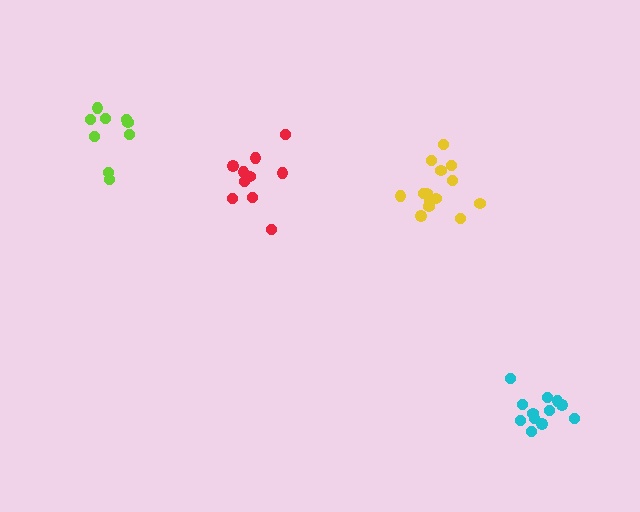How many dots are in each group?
Group 1: 14 dots, Group 2: 10 dots, Group 3: 12 dots, Group 4: 9 dots (45 total).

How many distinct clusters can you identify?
There are 4 distinct clusters.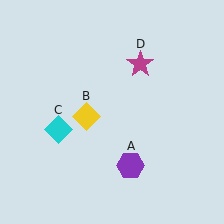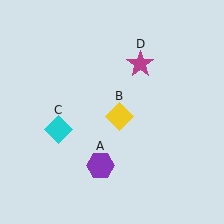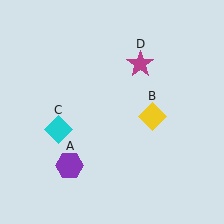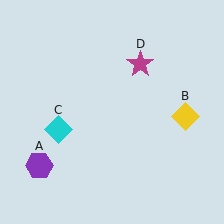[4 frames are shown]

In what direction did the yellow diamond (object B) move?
The yellow diamond (object B) moved right.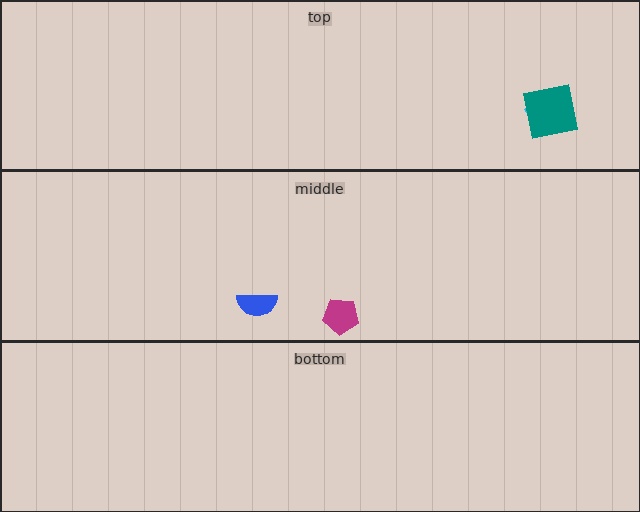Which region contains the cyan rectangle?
The top region.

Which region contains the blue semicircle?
The middle region.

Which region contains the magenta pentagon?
The middle region.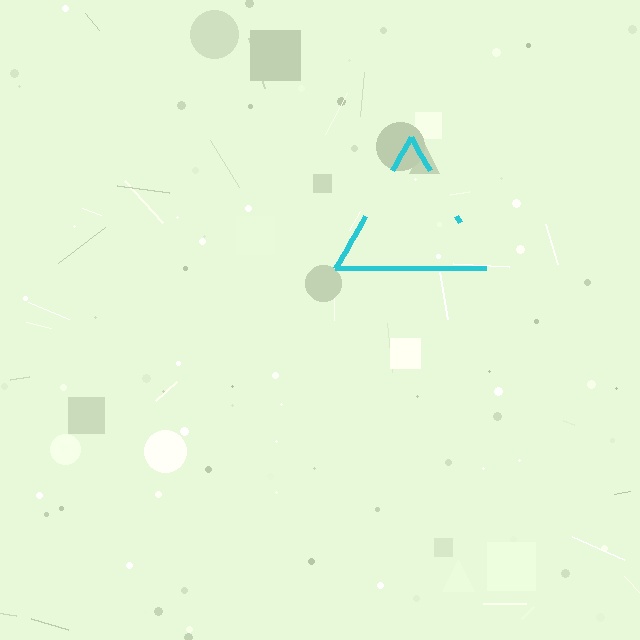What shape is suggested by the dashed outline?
The dashed outline suggests a triangle.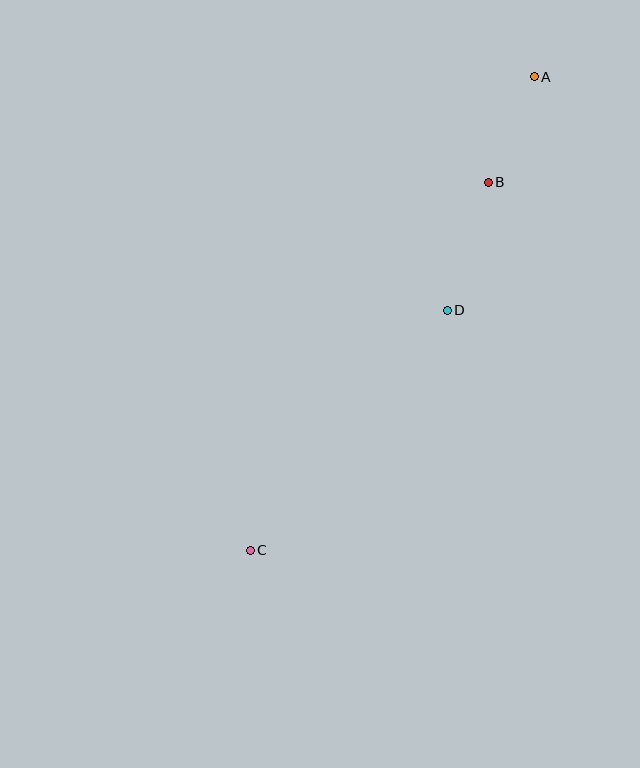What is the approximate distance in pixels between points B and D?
The distance between B and D is approximately 134 pixels.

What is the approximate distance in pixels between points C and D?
The distance between C and D is approximately 310 pixels.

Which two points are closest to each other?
Points A and B are closest to each other.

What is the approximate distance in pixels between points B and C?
The distance between B and C is approximately 438 pixels.